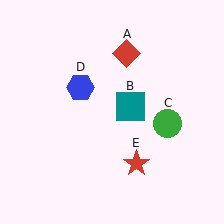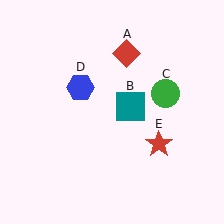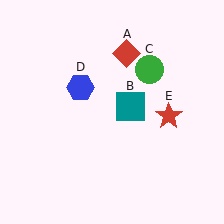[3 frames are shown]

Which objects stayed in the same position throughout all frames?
Red diamond (object A) and teal square (object B) and blue hexagon (object D) remained stationary.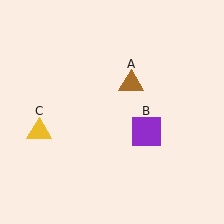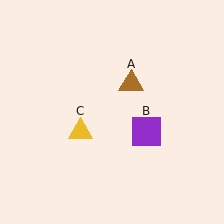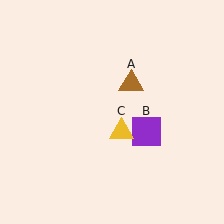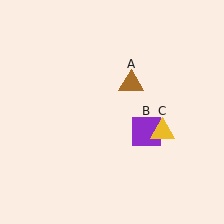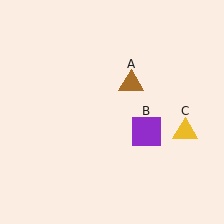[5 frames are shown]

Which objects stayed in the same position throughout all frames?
Brown triangle (object A) and purple square (object B) remained stationary.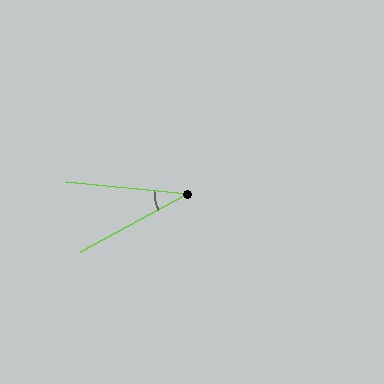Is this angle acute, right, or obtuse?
It is acute.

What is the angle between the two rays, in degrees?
Approximately 34 degrees.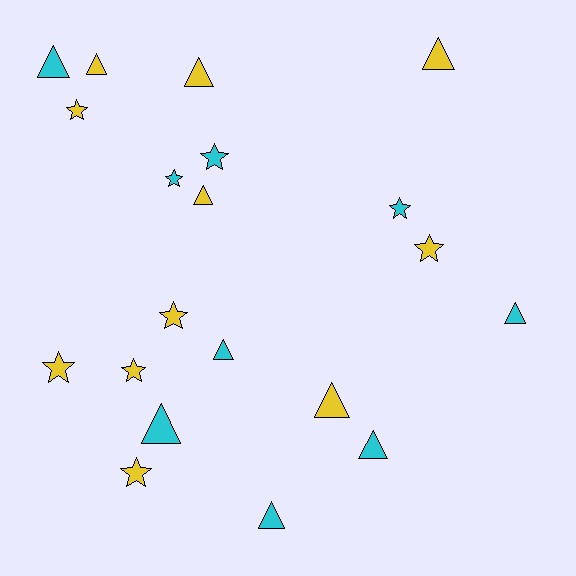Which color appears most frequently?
Yellow, with 11 objects.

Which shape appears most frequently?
Triangle, with 11 objects.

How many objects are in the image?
There are 20 objects.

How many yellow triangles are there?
There are 5 yellow triangles.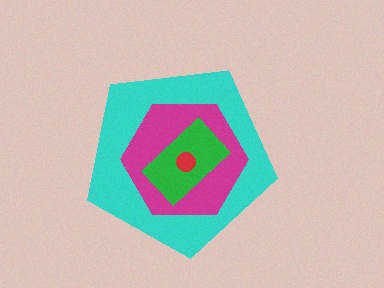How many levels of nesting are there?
4.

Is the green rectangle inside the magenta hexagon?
Yes.